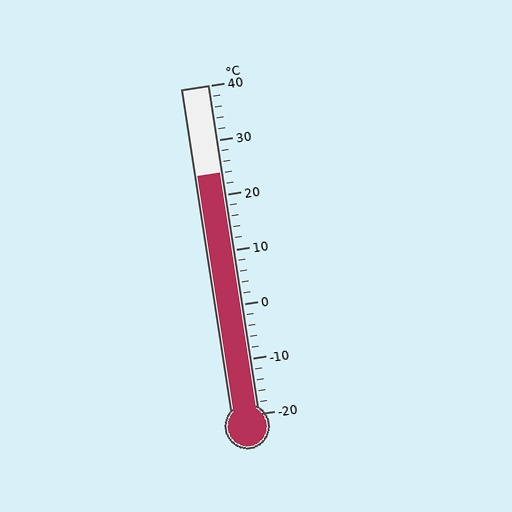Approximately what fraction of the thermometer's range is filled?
The thermometer is filled to approximately 75% of its range.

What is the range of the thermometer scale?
The thermometer scale ranges from -20°C to 40°C.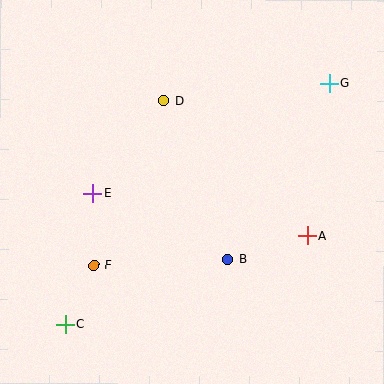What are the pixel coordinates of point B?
Point B is at (227, 259).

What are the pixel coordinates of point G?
Point G is at (329, 83).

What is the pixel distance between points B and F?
The distance between B and F is 133 pixels.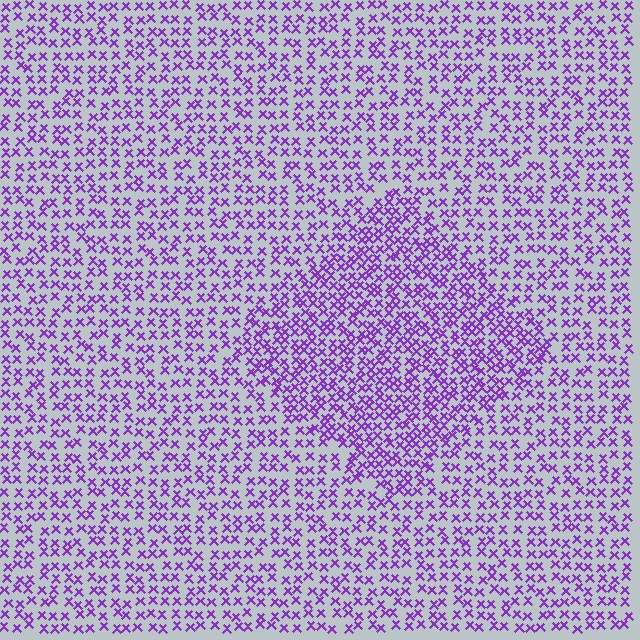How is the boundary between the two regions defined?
The boundary is defined by a change in element density (approximately 1.7x ratio). All elements are the same color, size, and shape.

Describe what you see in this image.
The image contains small purple elements arranged at two different densities. A diamond-shaped region is visible where the elements are more densely packed than the surrounding area.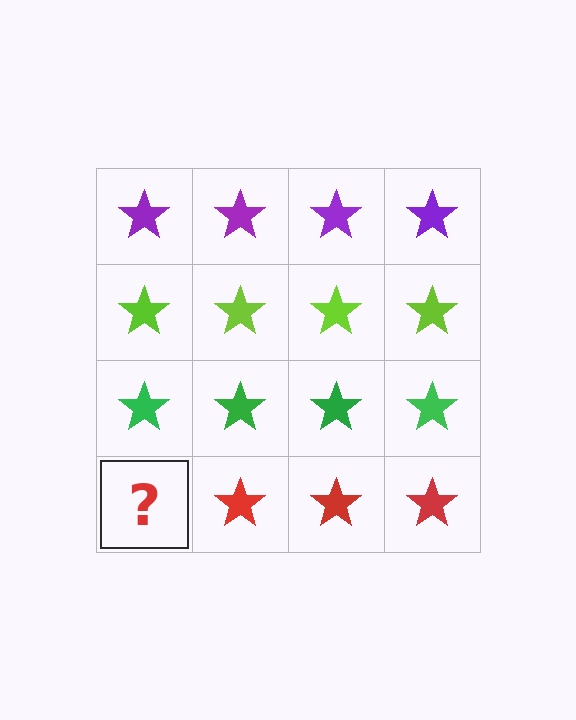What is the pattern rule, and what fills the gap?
The rule is that each row has a consistent color. The gap should be filled with a red star.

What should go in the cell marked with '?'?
The missing cell should contain a red star.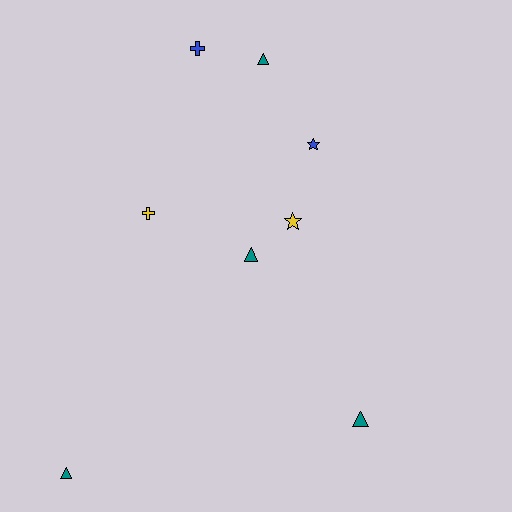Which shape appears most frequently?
Triangle, with 4 objects.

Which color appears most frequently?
Teal, with 4 objects.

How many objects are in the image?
There are 8 objects.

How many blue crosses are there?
There is 1 blue cross.